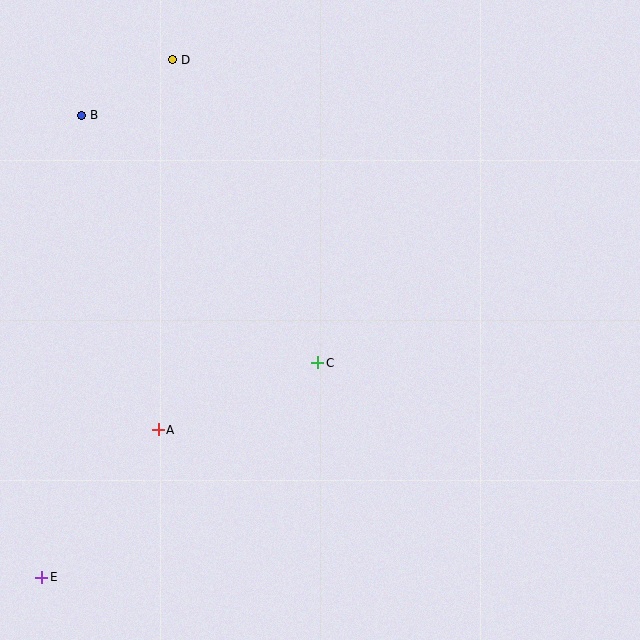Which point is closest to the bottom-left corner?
Point E is closest to the bottom-left corner.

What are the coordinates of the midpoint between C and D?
The midpoint between C and D is at (245, 211).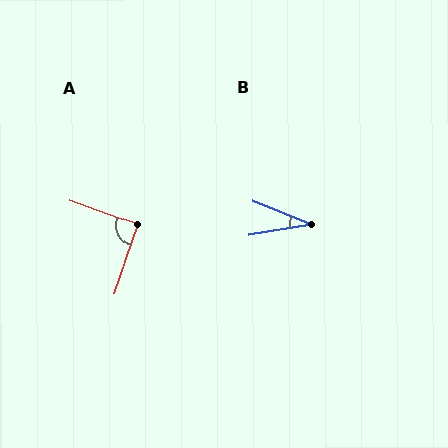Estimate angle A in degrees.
Approximately 91 degrees.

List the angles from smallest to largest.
B (32°), A (91°).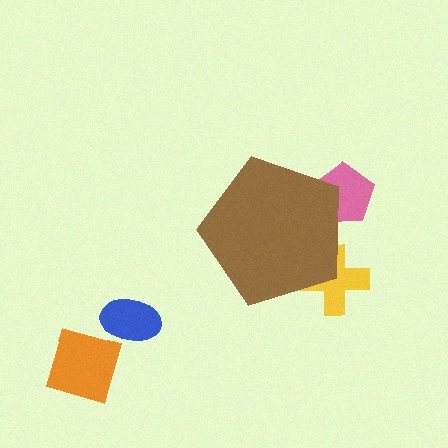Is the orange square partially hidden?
No, the orange square is fully visible.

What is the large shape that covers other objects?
A brown pentagon.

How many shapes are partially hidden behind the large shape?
2 shapes are partially hidden.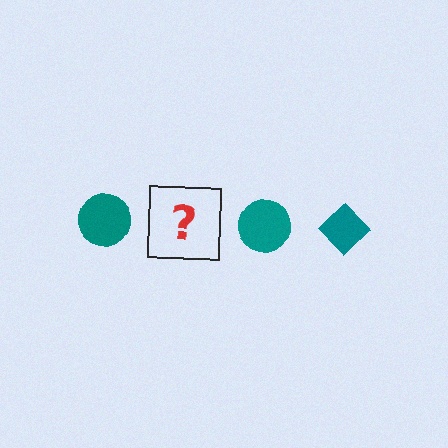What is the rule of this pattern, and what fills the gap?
The rule is that the pattern cycles through circle, diamond shapes in teal. The gap should be filled with a teal diamond.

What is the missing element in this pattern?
The missing element is a teal diamond.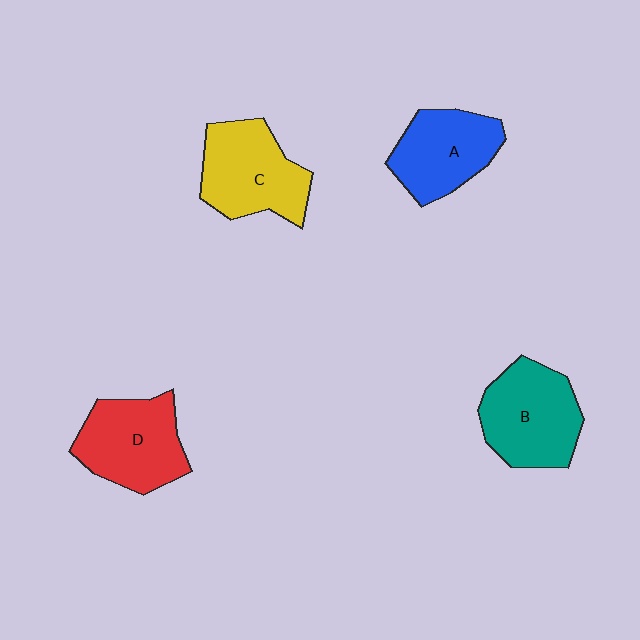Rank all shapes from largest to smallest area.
From largest to smallest: B (teal), C (yellow), D (red), A (blue).